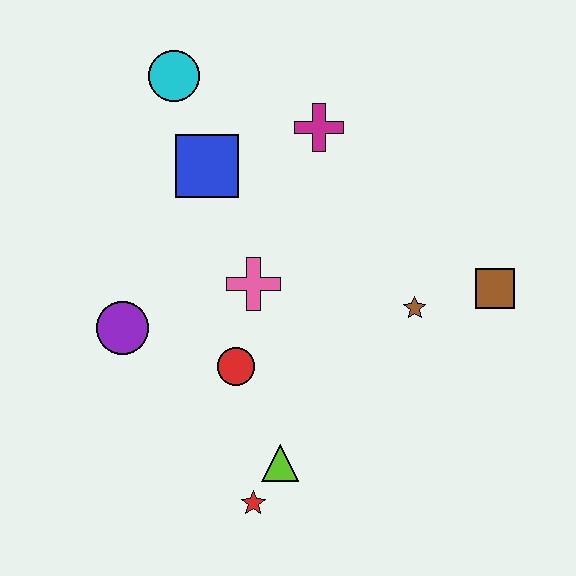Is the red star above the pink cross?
No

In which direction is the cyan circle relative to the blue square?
The cyan circle is above the blue square.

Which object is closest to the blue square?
The cyan circle is closest to the blue square.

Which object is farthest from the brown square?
The cyan circle is farthest from the brown square.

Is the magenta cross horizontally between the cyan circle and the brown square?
Yes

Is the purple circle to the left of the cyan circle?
Yes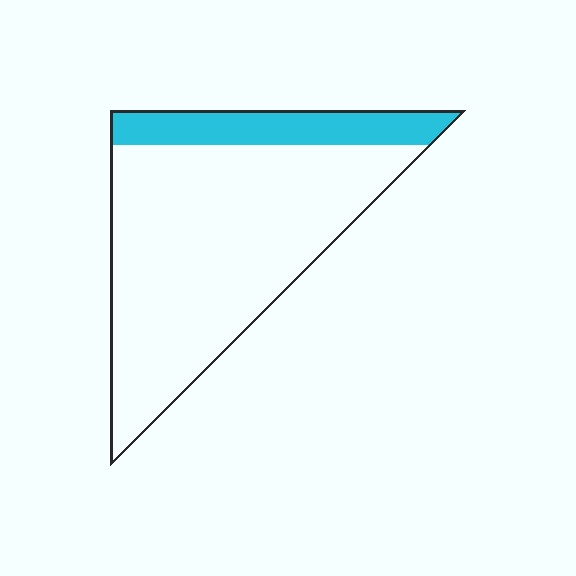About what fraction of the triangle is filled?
About one fifth (1/5).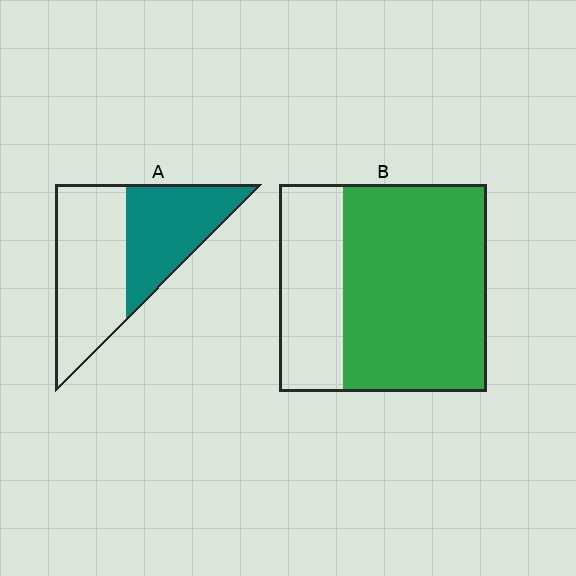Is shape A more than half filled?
No.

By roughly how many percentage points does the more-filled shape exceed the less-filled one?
By roughly 25 percentage points (B over A).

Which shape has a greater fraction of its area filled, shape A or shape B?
Shape B.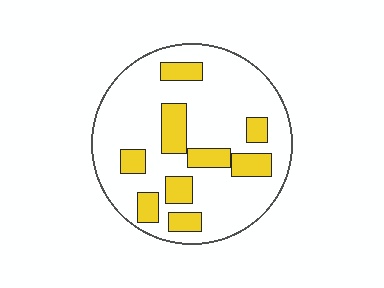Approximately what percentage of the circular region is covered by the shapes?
Approximately 25%.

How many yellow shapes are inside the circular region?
9.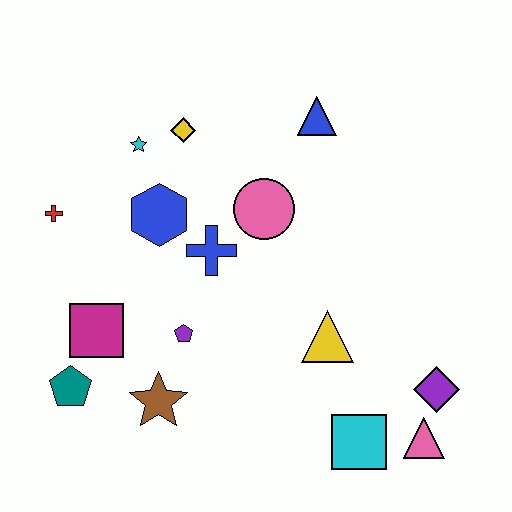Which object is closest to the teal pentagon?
The magenta square is closest to the teal pentagon.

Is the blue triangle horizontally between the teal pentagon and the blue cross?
No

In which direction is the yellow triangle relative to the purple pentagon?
The yellow triangle is to the right of the purple pentagon.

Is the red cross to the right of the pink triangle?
No